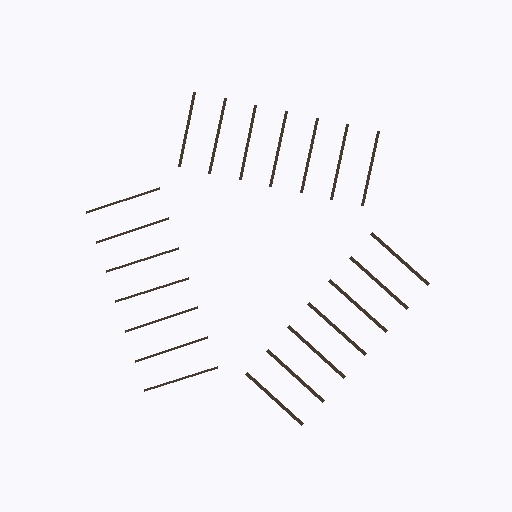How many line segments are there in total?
21 — 7 along each of the 3 edges.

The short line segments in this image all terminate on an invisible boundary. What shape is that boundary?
An illusory triangle — the line segments terminate on its edges but no continuous stroke is drawn.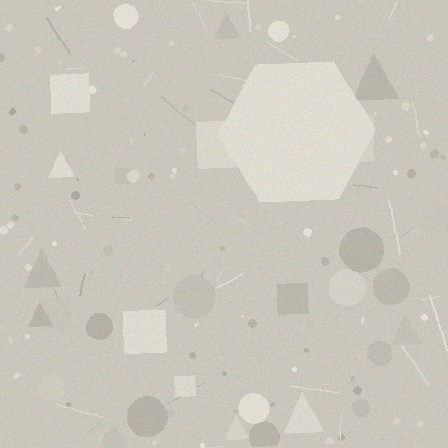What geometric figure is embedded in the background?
A hexagon is embedded in the background.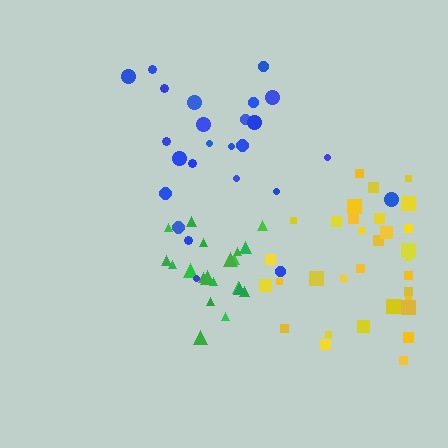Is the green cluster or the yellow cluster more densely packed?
Green.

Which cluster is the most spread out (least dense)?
Blue.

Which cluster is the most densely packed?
Green.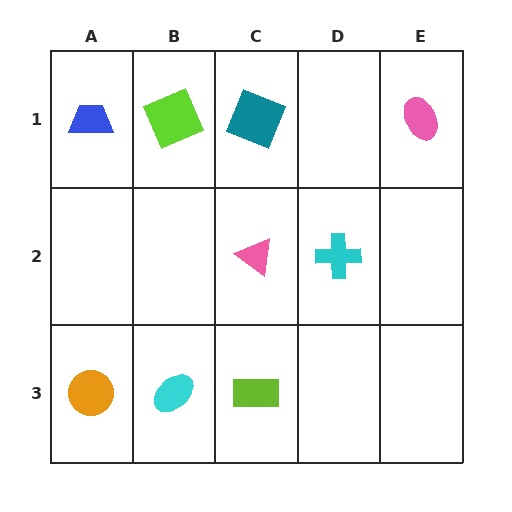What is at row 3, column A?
An orange circle.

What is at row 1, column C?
A teal square.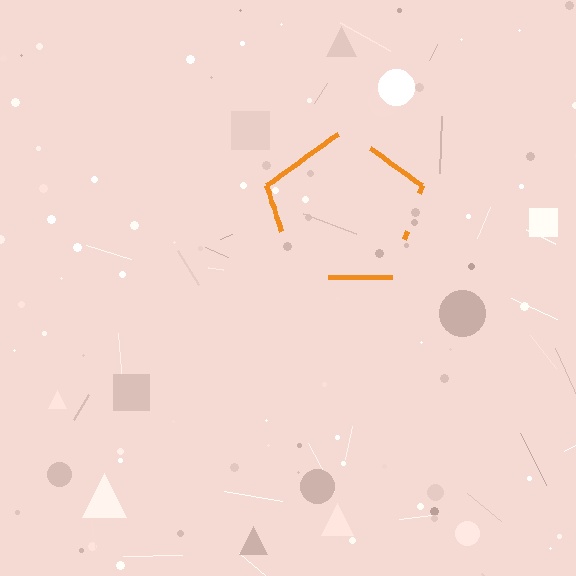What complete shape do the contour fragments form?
The contour fragments form a pentagon.